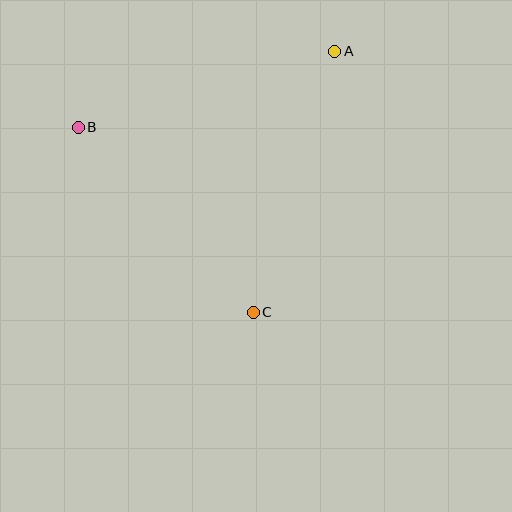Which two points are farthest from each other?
Points A and C are farthest from each other.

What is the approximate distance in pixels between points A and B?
The distance between A and B is approximately 268 pixels.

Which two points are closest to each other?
Points B and C are closest to each other.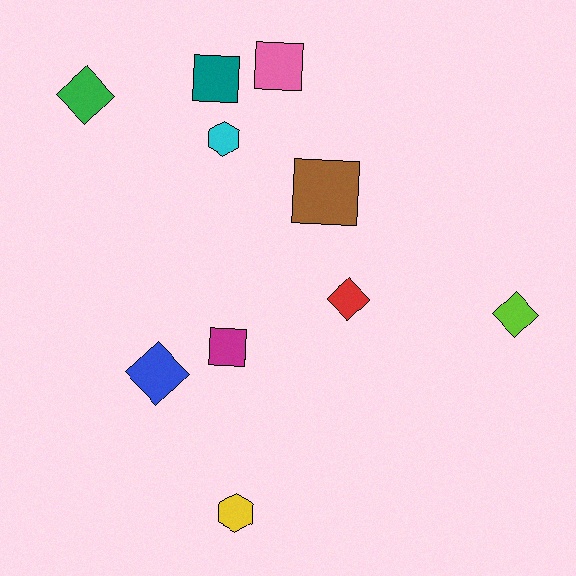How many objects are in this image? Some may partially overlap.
There are 10 objects.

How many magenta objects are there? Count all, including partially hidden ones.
There is 1 magenta object.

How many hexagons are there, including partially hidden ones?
There are 2 hexagons.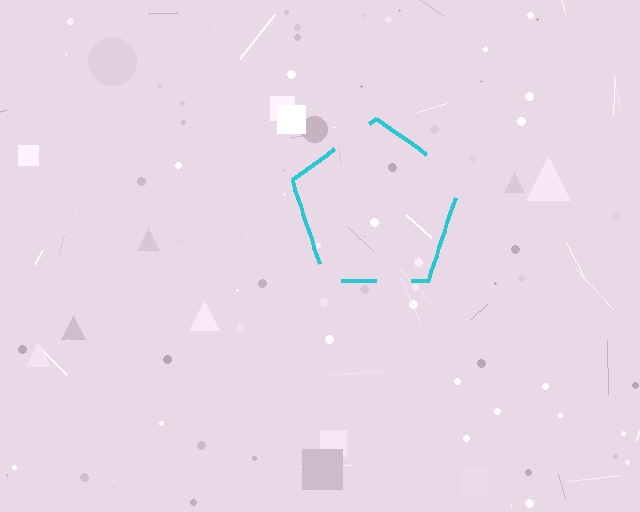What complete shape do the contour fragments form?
The contour fragments form a pentagon.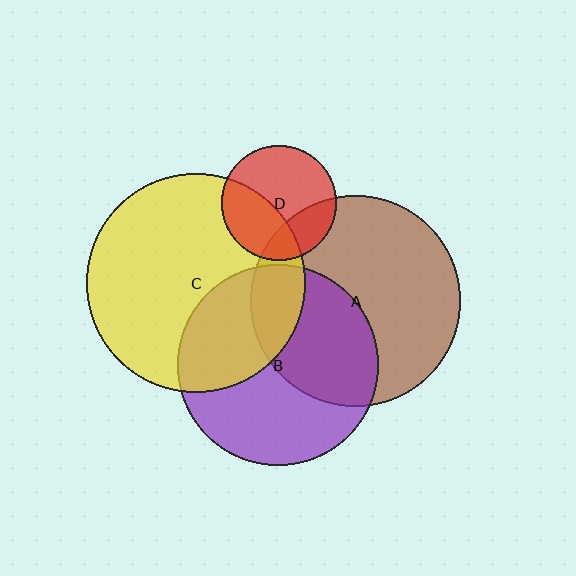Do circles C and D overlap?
Yes.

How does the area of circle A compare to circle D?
Approximately 3.3 times.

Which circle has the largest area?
Circle C (yellow).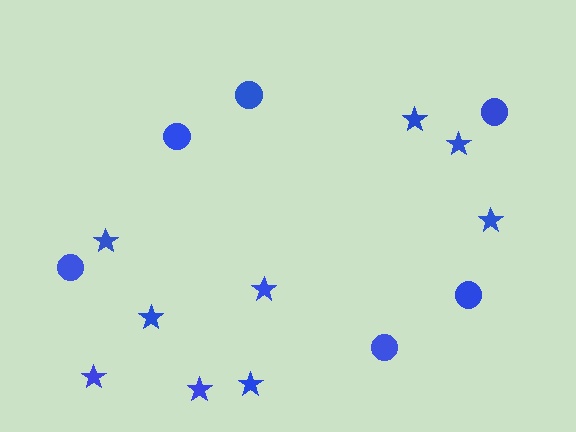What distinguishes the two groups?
There are 2 groups: one group of circles (6) and one group of stars (9).